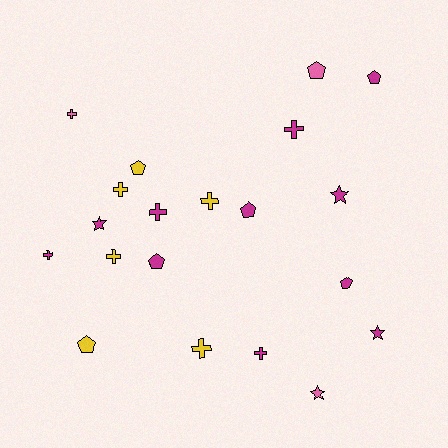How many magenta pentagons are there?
There are 4 magenta pentagons.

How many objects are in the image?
There are 20 objects.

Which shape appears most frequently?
Cross, with 9 objects.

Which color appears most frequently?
Magenta, with 11 objects.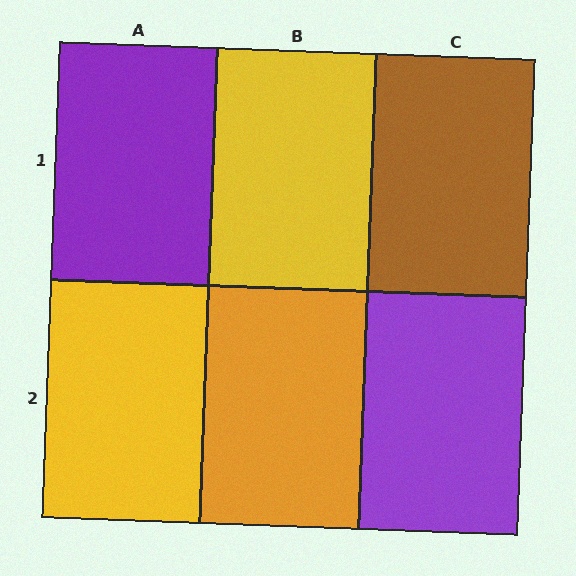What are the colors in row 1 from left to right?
Purple, yellow, brown.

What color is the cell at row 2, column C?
Purple.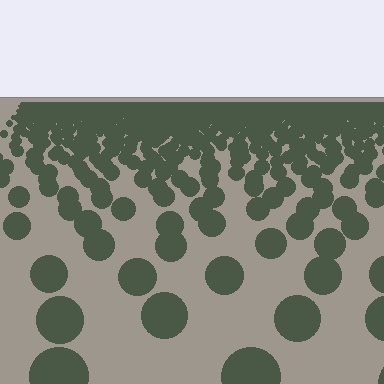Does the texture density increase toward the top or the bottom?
Density increases toward the top.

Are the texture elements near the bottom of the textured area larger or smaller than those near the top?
Larger. Near the bottom, elements are closer to the viewer and appear at a bigger on-screen size.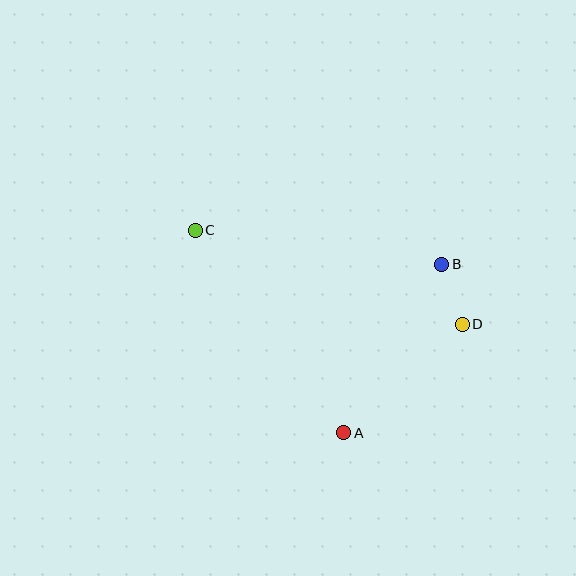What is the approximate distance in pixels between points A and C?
The distance between A and C is approximately 251 pixels.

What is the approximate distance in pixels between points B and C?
The distance between B and C is approximately 249 pixels.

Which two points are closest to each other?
Points B and D are closest to each other.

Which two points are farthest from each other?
Points C and D are farthest from each other.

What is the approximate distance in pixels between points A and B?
The distance between A and B is approximately 195 pixels.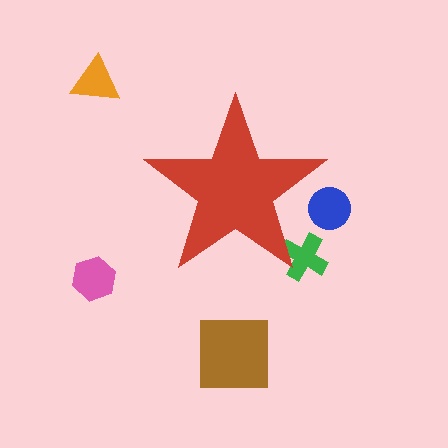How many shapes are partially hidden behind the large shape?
2 shapes are partially hidden.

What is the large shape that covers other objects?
A red star.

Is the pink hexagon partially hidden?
No, the pink hexagon is fully visible.